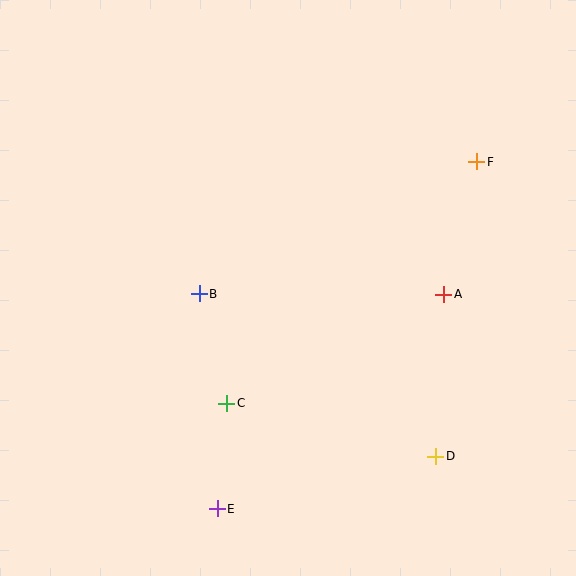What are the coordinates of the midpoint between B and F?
The midpoint between B and F is at (338, 228).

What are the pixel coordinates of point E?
Point E is at (217, 509).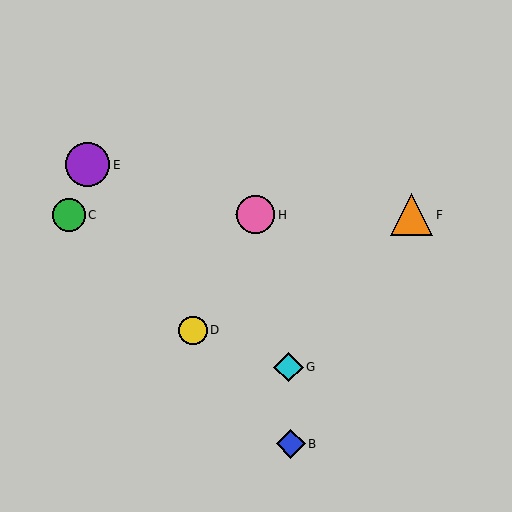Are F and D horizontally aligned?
No, F is at y≈215 and D is at y≈330.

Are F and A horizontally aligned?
Yes, both are at y≈215.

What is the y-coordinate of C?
Object C is at y≈215.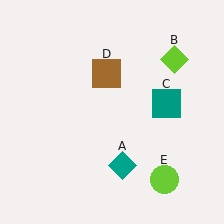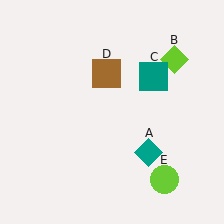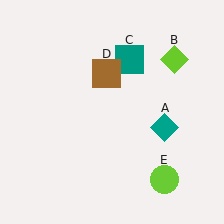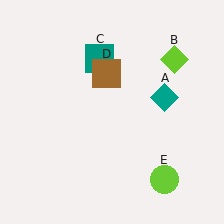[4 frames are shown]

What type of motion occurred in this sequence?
The teal diamond (object A), teal square (object C) rotated counterclockwise around the center of the scene.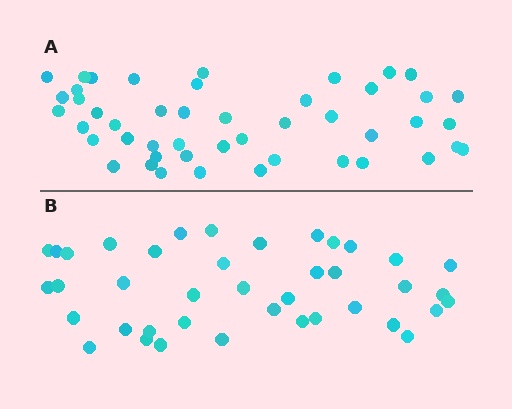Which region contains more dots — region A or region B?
Region A (the top region) has more dots.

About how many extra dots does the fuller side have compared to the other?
Region A has roughly 8 or so more dots than region B.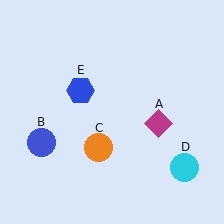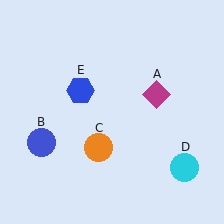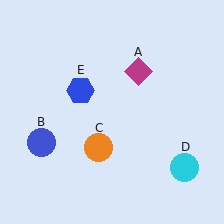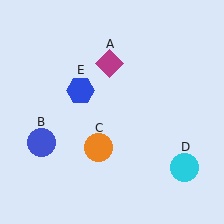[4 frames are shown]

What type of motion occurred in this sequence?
The magenta diamond (object A) rotated counterclockwise around the center of the scene.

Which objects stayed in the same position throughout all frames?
Blue circle (object B) and orange circle (object C) and cyan circle (object D) and blue hexagon (object E) remained stationary.